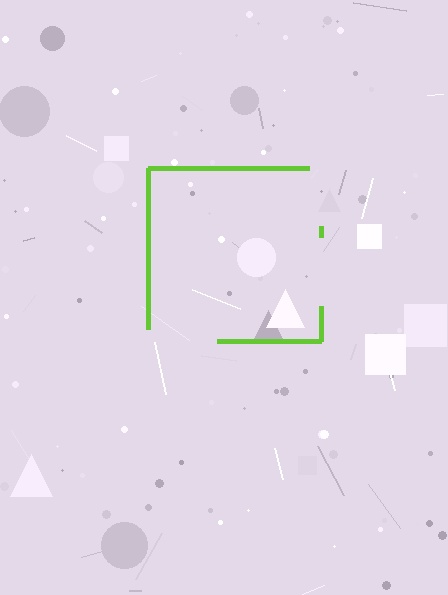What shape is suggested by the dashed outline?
The dashed outline suggests a square.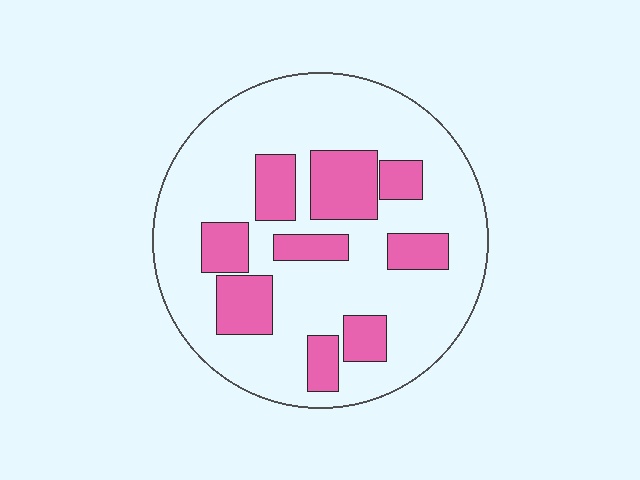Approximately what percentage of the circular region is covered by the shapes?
Approximately 25%.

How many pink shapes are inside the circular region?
9.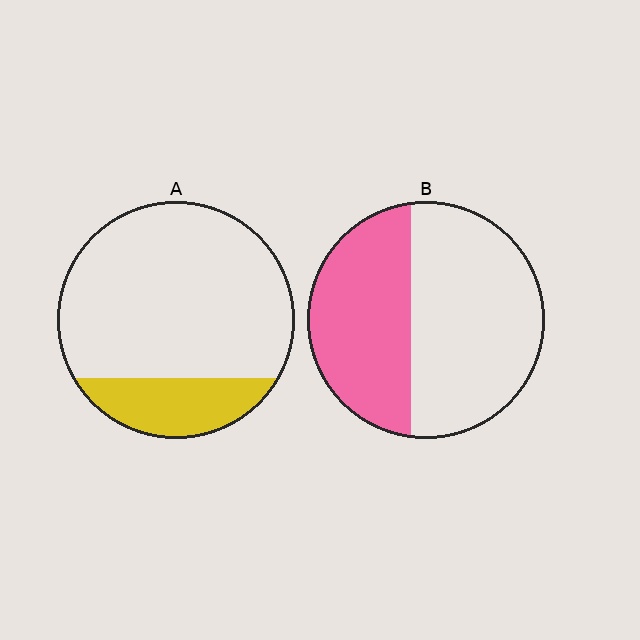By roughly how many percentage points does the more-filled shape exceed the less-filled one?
By roughly 20 percentage points (B over A).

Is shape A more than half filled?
No.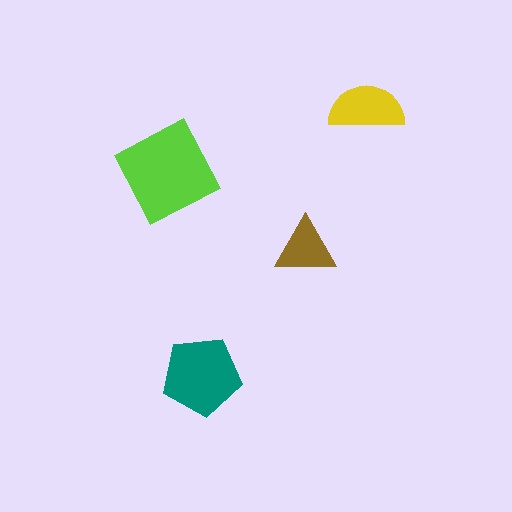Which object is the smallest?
The brown triangle.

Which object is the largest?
The lime diamond.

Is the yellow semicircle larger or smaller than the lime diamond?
Smaller.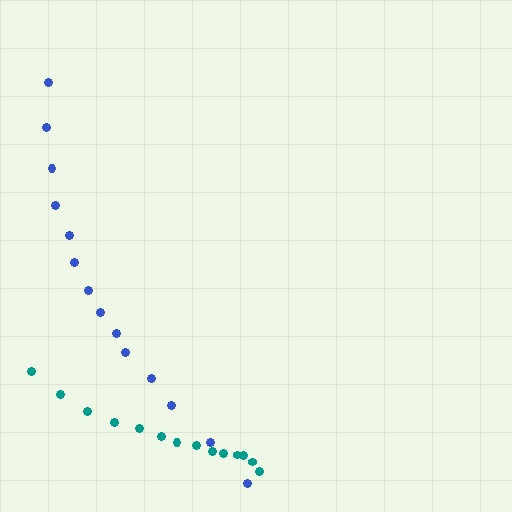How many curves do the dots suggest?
There are 2 distinct paths.